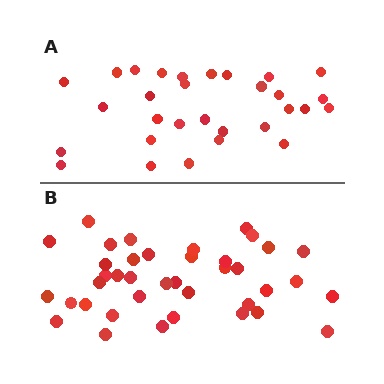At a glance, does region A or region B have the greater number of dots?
Region B (the bottom region) has more dots.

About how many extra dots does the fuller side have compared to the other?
Region B has roughly 8 or so more dots than region A.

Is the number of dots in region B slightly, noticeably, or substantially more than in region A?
Region B has noticeably more, but not dramatically so. The ratio is roughly 1.3 to 1.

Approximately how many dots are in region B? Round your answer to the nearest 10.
About 40 dots. (The exact count is 39, which rounds to 40.)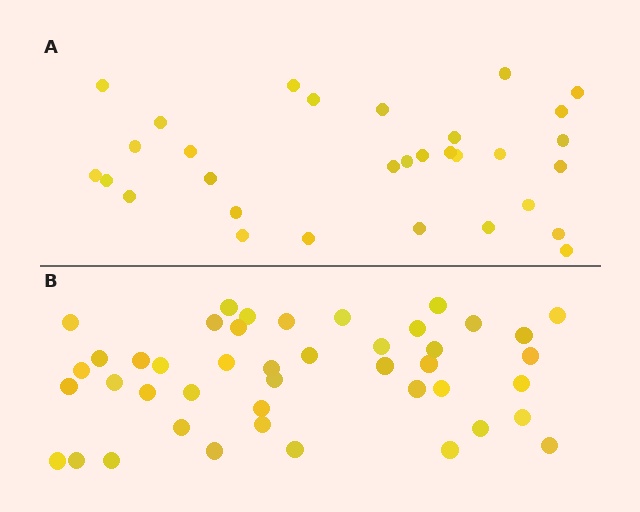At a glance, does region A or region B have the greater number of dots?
Region B (the bottom region) has more dots.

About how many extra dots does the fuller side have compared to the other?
Region B has approximately 15 more dots than region A.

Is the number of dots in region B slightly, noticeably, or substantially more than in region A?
Region B has noticeably more, but not dramatically so. The ratio is roughly 1.4 to 1.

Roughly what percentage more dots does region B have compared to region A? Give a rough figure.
About 40% more.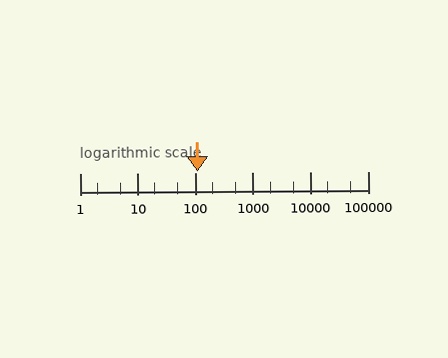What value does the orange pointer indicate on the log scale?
The pointer indicates approximately 110.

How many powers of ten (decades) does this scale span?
The scale spans 5 decades, from 1 to 100000.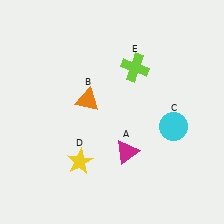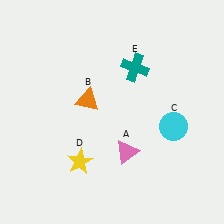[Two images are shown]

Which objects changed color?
A changed from magenta to pink. E changed from lime to teal.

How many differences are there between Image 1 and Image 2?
There are 2 differences between the two images.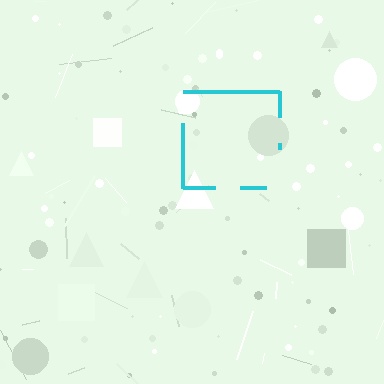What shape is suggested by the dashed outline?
The dashed outline suggests a square.